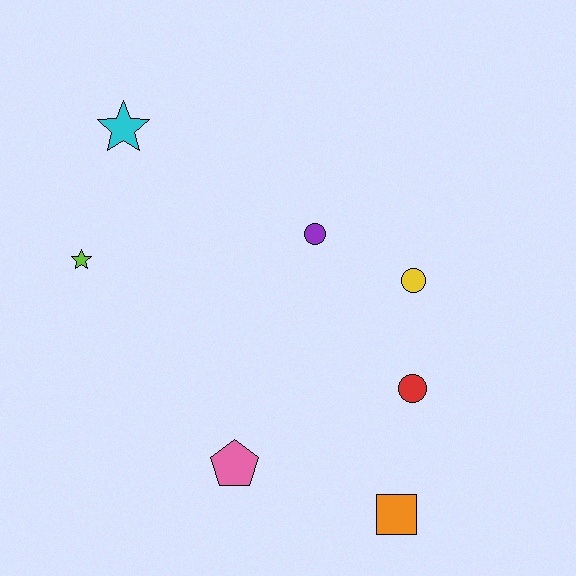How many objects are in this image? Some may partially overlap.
There are 7 objects.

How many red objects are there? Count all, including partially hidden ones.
There is 1 red object.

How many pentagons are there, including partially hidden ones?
There is 1 pentagon.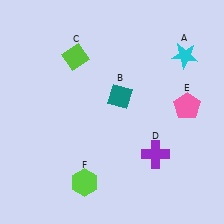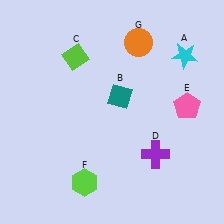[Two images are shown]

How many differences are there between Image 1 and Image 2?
There is 1 difference between the two images.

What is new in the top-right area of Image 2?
An orange circle (G) was added in the top-right area of Image 2.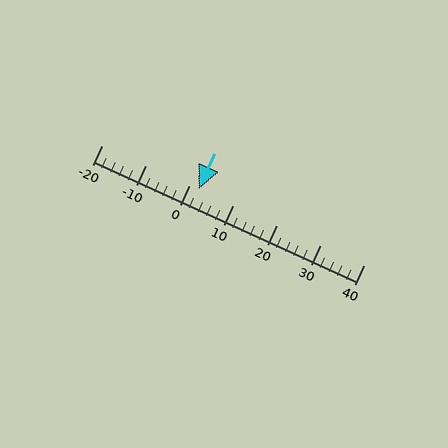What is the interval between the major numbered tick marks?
The major tick marks are spaced 10 units apart.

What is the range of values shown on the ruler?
The ruler shows values from -20 to 40.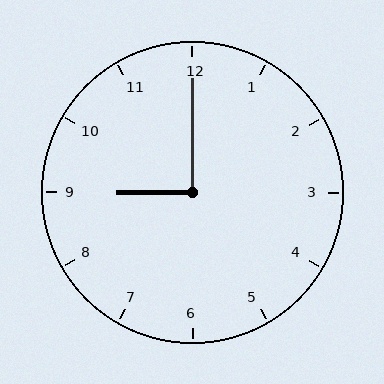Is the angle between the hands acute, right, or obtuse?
It is right.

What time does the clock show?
9:00.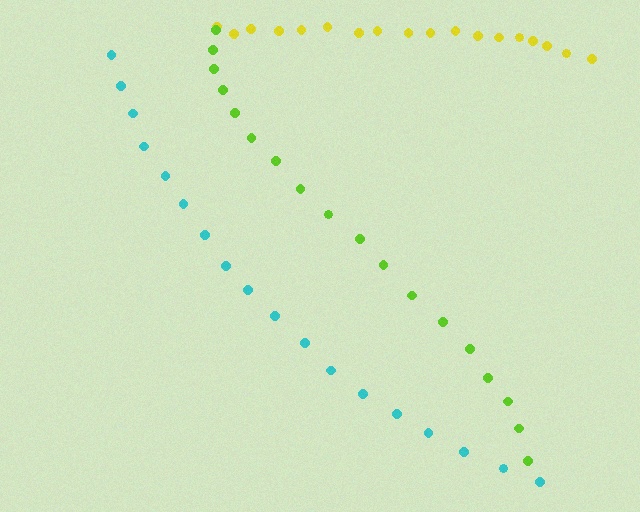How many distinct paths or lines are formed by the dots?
There are 3 distinct paths.